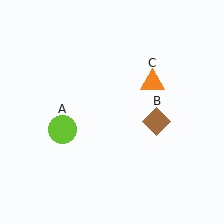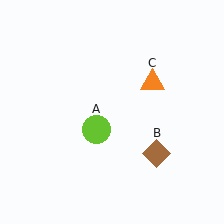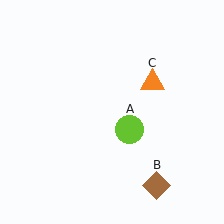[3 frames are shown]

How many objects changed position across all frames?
2 objects changed position: lime circle (object A), brown diamond (object B).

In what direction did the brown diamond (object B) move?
The brown diamond (object B) moved down.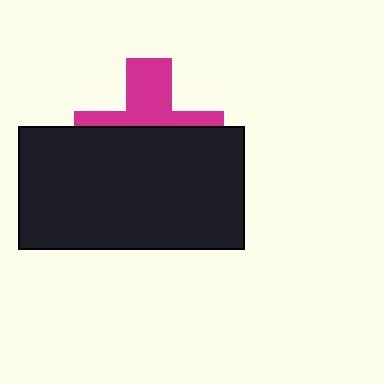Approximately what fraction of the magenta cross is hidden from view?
Roughly 60% of the magenta cross is hidden behind the black rectangle.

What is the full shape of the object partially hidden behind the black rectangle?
The partially hidden object is a magenta cross.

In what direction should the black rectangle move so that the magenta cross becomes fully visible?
The black rectangle should move down. That is the shortest direction to clear the overlap and leave the magenta cross fully visible.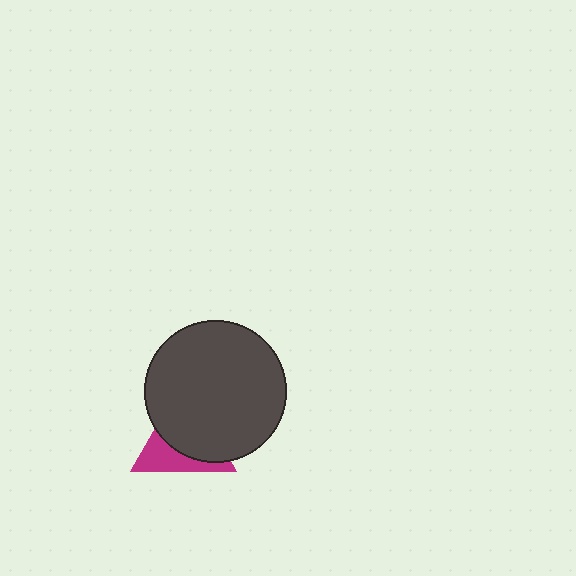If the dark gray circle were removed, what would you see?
You would see the complete magenta triangle.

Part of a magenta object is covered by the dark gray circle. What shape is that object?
It is a triangle.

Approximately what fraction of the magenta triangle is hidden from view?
Roughly 63% of the magenta triangle is hidden behind the dark gray circle.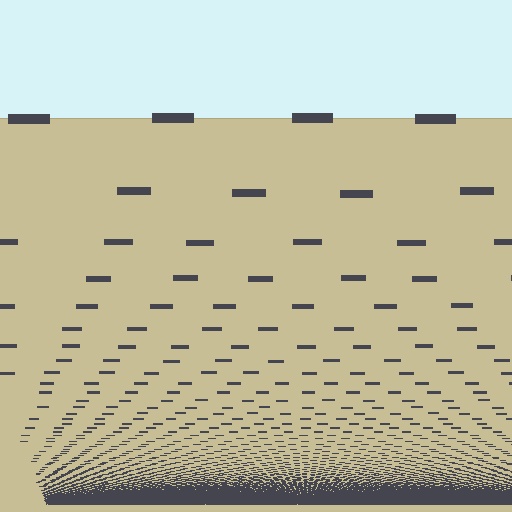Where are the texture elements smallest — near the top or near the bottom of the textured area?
Near the bottom.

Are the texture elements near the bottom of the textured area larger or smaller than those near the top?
Smaller. The gradient is inverted — elements near the bottom are smaller and denser.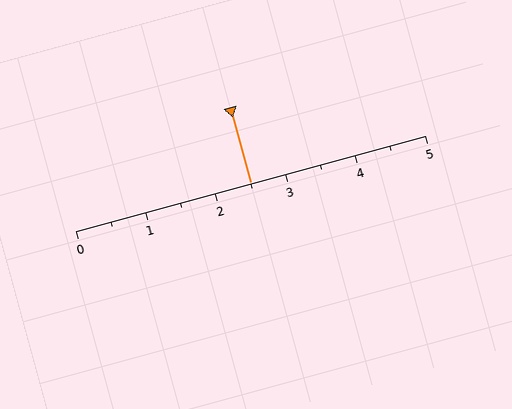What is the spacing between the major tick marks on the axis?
The major ticks are spaced 1 apart.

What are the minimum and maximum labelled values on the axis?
The axis runs from 0 to 5.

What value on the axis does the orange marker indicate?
The marker indicates approximately 2.5.